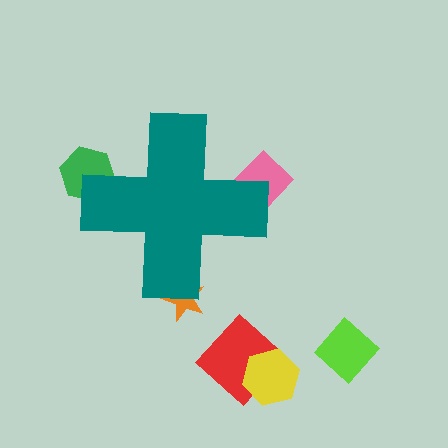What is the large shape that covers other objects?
A teal cross.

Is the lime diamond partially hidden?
No, the lime diamond is fully visible.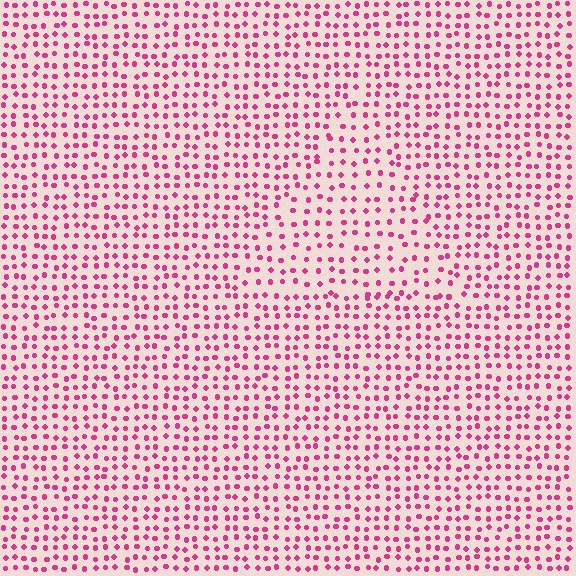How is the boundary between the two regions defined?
The boundary is defined by a change in element density (approximately 1.4x ratio). All elements are the same color, size, and shape.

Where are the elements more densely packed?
The elements are more densely packed outside the triangle boundary.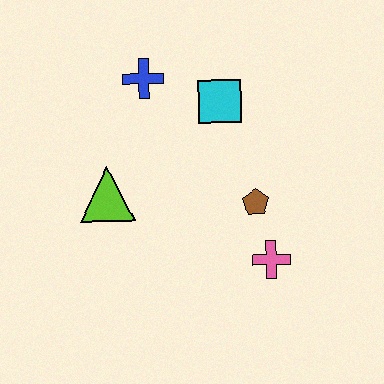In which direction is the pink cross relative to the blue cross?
The pink cross is below the blue cross.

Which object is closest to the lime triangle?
The blue cross is closest to the lime triangle.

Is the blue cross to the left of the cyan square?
Yes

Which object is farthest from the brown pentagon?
The blue cross is farthest from the brown pentagon.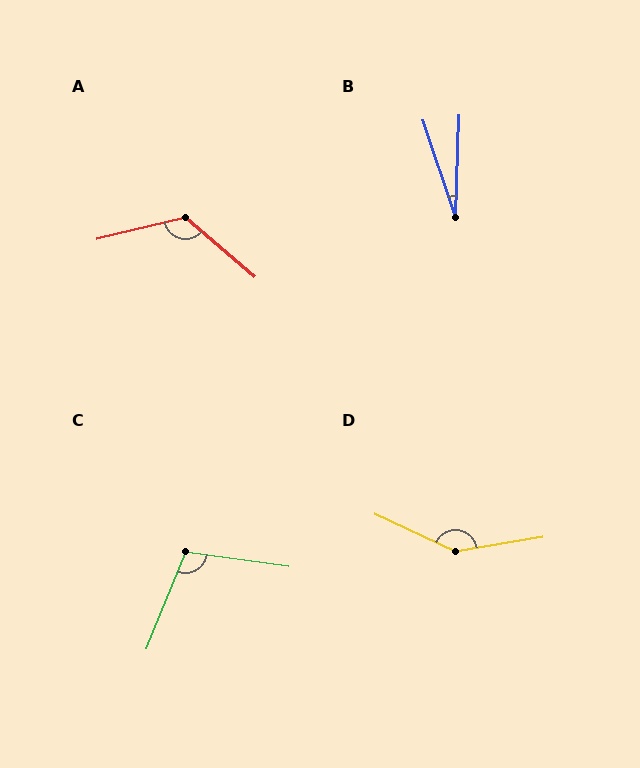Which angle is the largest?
D, at approximately 145 degrees.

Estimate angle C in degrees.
Approximately 104 degrees.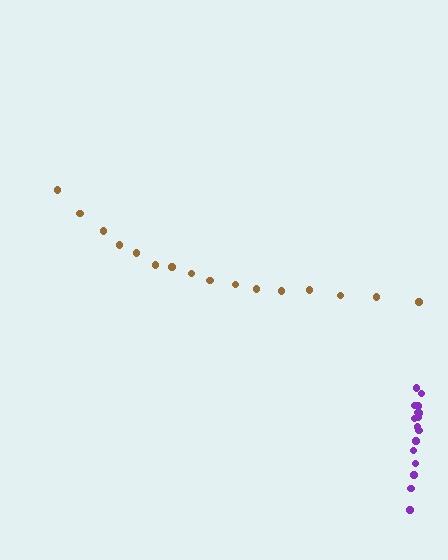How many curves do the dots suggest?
There are 2 distinct paths.